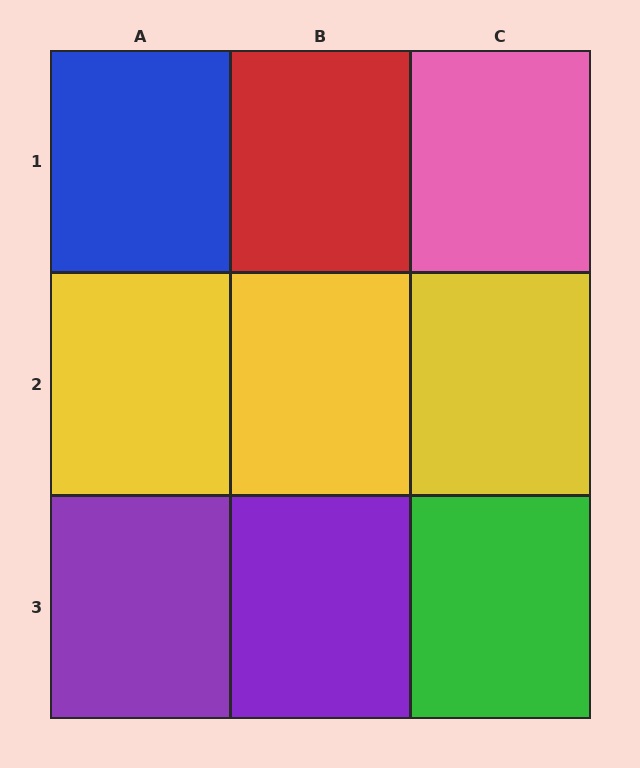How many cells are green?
1 cell is green.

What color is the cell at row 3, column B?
Purple.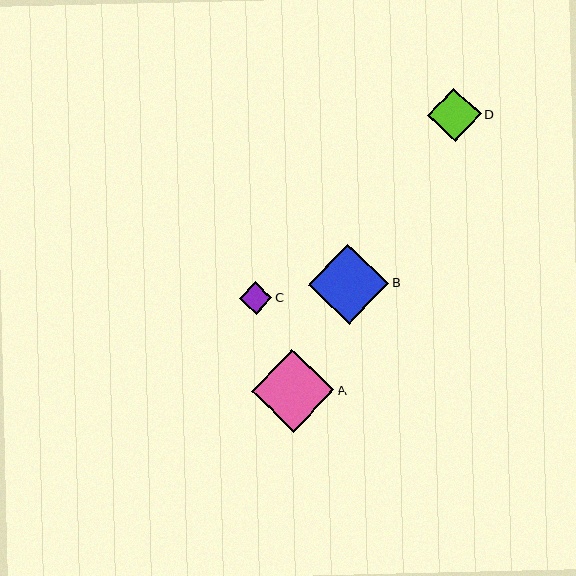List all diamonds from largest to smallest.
From largest to smallest: A, B, D, C.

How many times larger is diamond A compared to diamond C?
Diamond A is approximately 2.5 times the size of diamond C.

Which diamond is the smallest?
Diamond C is the smallest with a size of approximately 32 pixels.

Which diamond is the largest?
Diamond A is the largest with a size of approximately 83 pixels.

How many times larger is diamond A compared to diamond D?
Diamond A is approximately 1.6 times the size of diamond D.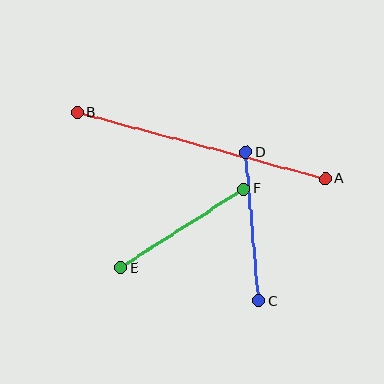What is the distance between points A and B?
The distance is approximately 256 pixels.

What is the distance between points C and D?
The distance is approximately 149 pixels.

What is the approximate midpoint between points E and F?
The midpoint is at approximately (182, 228) pixels.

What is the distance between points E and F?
The distance is approximately 146 pixels.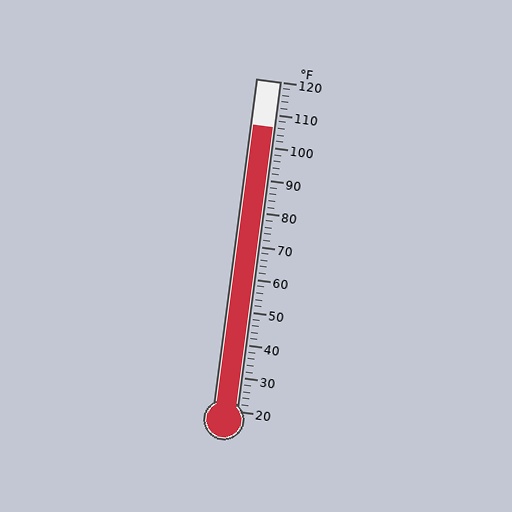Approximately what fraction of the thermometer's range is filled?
The thermometer is filled to approximately 85% of its range.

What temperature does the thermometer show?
The thermometer shows approximately 106°F.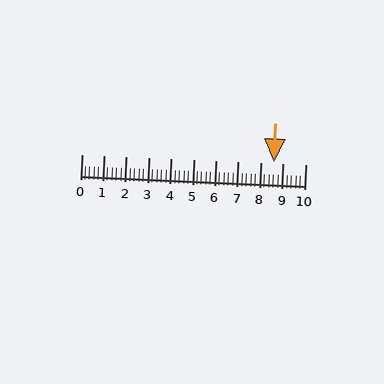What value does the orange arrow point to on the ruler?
The orange arrow points to approximately 8.6.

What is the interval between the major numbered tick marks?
The major tick marks are spaced 1 units apart.